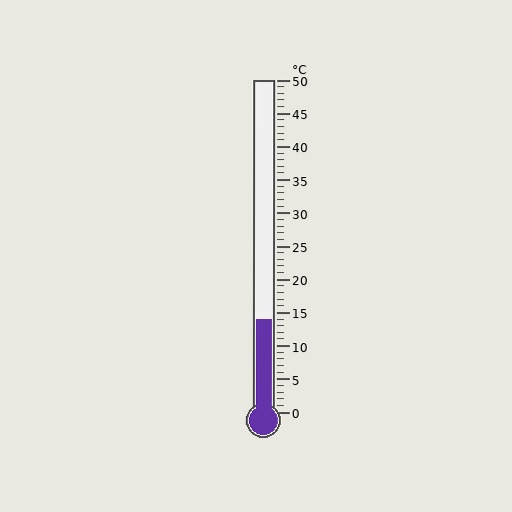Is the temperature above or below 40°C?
The temperature is below 40°C.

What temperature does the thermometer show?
The thermometer shows approximately 14°C.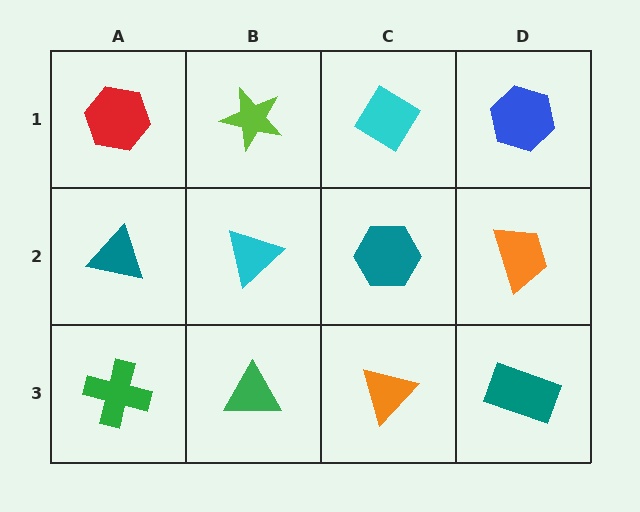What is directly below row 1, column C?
A teal hexagon.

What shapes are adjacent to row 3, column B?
A cyan triangle (row 2, column B), a green cross (row 3, column A), an orange triangle (row 3, column C).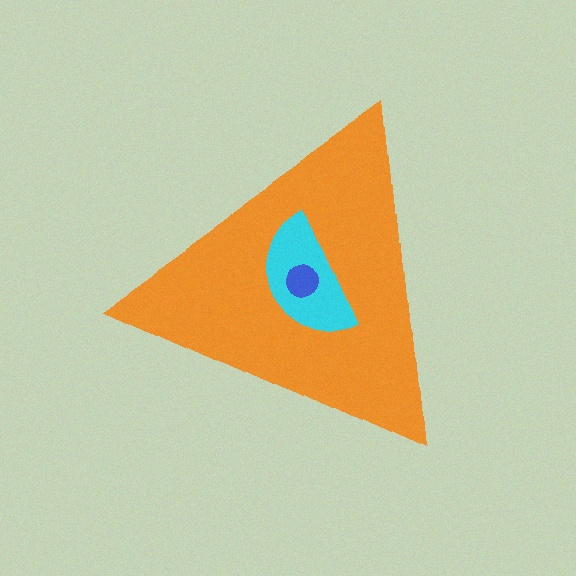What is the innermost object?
The blue circle.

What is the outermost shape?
The orange triangle.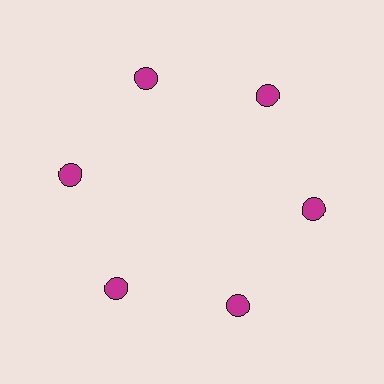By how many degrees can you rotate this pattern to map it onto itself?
The pattern maps onto itself every 60 degrees of rotation.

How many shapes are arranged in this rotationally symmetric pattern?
There are 6 shapes, arranged in 6 groups of 1.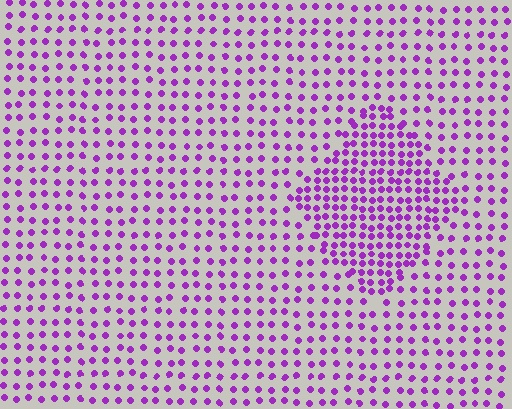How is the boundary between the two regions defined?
The boundary is defined by a change in element density (approximately 1.9x ratio). All elements are the same color, size, and shape.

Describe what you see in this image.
The image contains small purple elements arranged at two different densities. A diamond-shaped region is visible where the elements are more densely packed than the surrounding area.